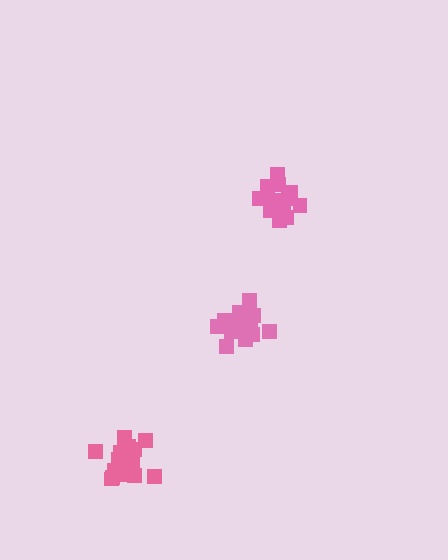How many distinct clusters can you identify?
There are 3 distinct clusters.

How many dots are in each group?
Group 1: 17 dots, Group 2: 16 dots, Group 3: 17 dots (50 total).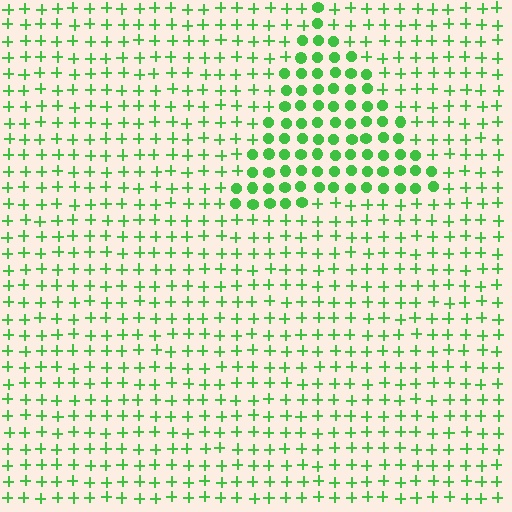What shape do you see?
I see a triangle.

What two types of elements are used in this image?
The image uses circles inside the triangle region and plus signs outside it.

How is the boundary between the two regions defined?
The boundary is defined by a change in element shape: circles inside vs. plus signs outside. All elements share the same color and spacing.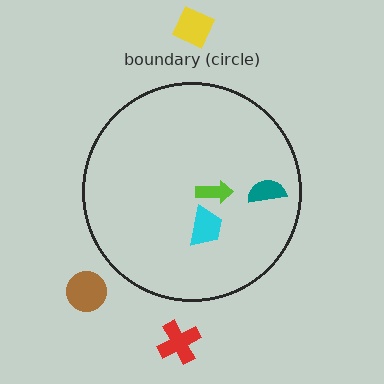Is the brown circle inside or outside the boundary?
Outside.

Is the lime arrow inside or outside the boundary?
Inside.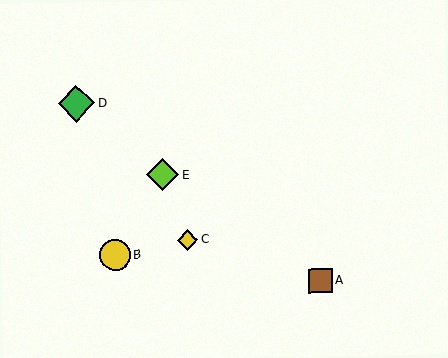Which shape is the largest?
The green diamond (labeled D) is the largest.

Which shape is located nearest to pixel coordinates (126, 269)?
The yellow circle (labeled B) at (115, 255) is nearest to that location.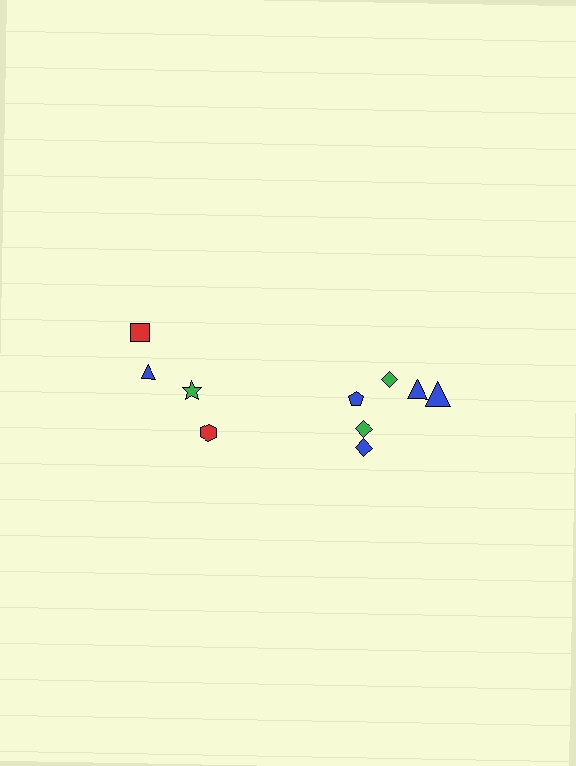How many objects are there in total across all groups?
There are 10 objects.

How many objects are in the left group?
There are 4 objects.